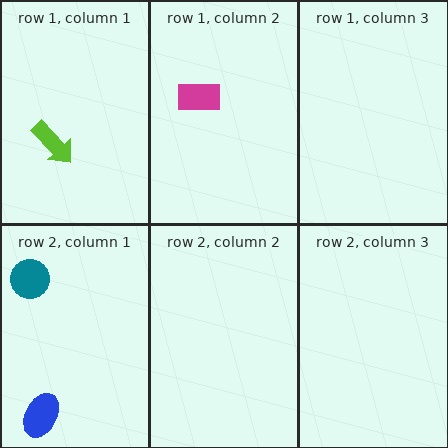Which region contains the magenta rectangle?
The row 1, column 2 region.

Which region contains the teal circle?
The row 2, column 1 region.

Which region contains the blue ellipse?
The row 2, column 1 region.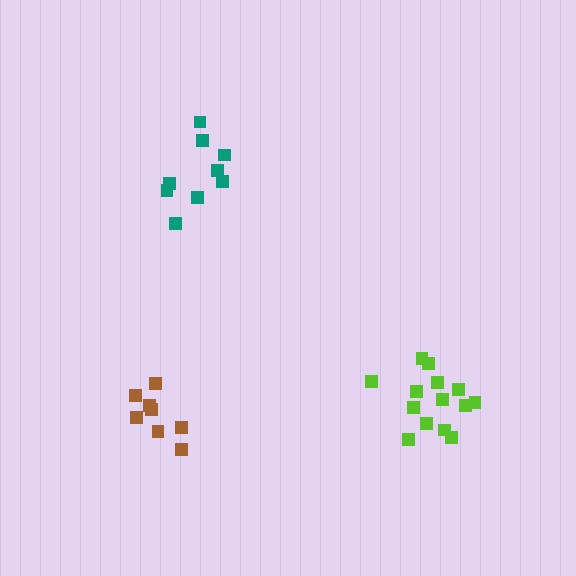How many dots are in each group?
Group 1: 14 dots, Group 2: 8 dots, Group 3: 9 dots (31 total).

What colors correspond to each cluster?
The clusters are colored: lime, brown, teal.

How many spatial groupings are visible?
There are 3 spatial groupings.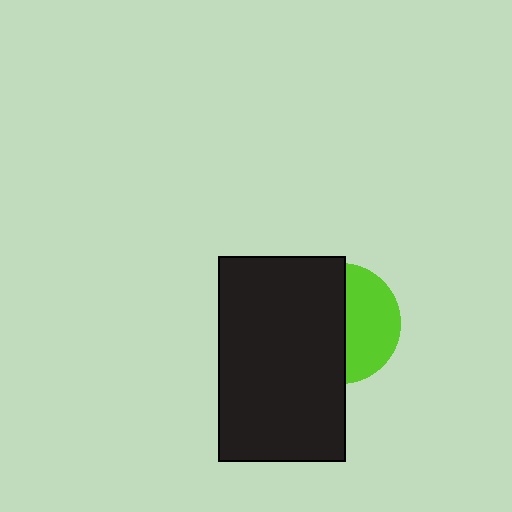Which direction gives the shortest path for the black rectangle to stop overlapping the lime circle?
Moving left gives the shortest separation.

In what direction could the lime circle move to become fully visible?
The lime circle could move right. That would shift it out from behind the black rectangle entirely.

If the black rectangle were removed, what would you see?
You would see the complete lime circle.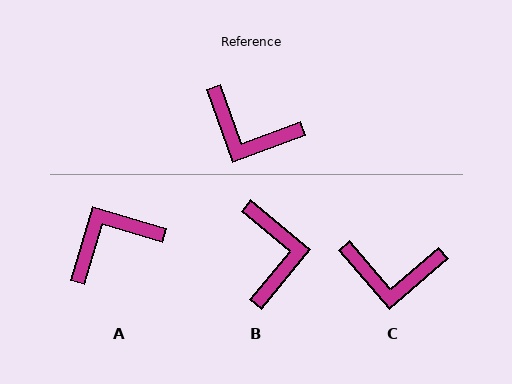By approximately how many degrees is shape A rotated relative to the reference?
Approximately 126 degrees clockwise.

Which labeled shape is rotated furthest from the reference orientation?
A, about 126 degrees away.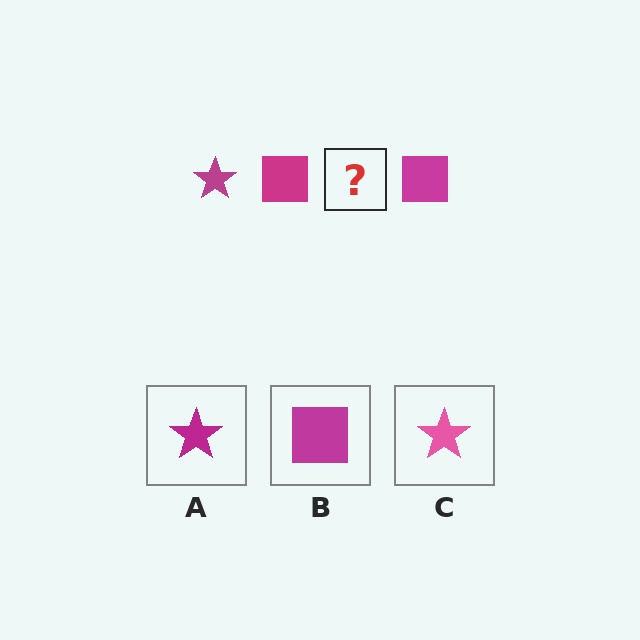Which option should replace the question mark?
Option A.